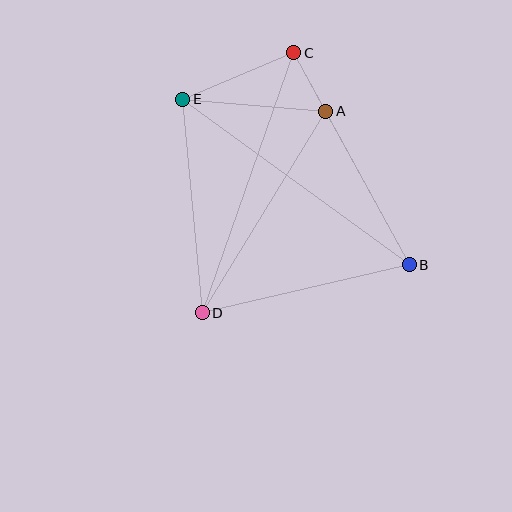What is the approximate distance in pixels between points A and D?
The distance between A and D is approximately 236 pixels.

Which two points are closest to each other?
Points A and C are closest to each other.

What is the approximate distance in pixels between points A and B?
The distance between A and B is approximately 175 pixels.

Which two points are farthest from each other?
Points B and E are farthest from each other.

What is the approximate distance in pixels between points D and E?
The distance between D and E is approximately 214 pixels.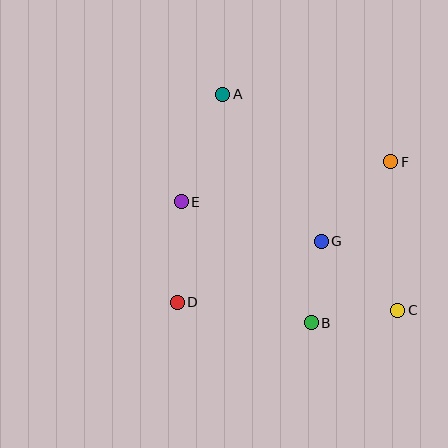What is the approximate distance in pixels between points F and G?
The distance between F and G is approximately 106 pixels.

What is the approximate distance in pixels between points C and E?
The distance between C and E is approximately 242 pixels.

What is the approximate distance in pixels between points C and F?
The distance between C and F is approximately 149 pixels.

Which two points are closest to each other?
Points B and G are closest to each other.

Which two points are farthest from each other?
Points A and C are farthest from each other.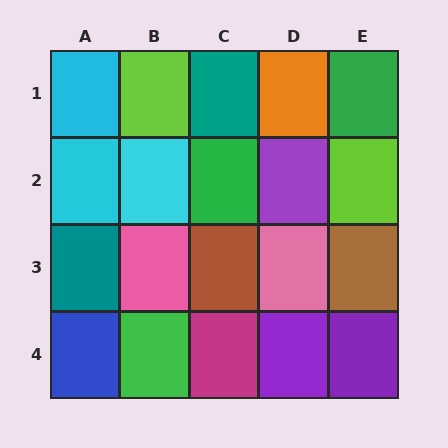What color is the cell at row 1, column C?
Teal.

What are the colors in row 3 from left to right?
Teal, pink, brown, pink, brown.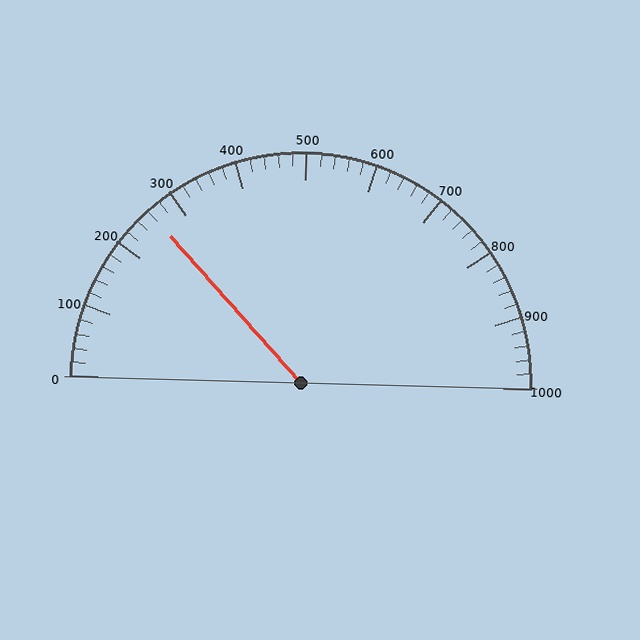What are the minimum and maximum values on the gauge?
The gauge ranges from 0 to 1000.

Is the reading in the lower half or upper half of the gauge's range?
The reading is in the lower half of the range (0 to 1000).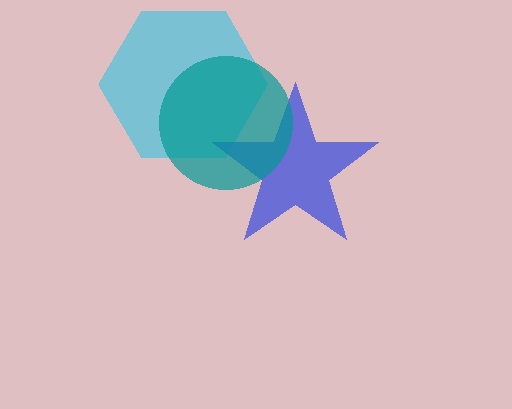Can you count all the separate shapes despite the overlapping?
Yes, there are 3 separate shapes.